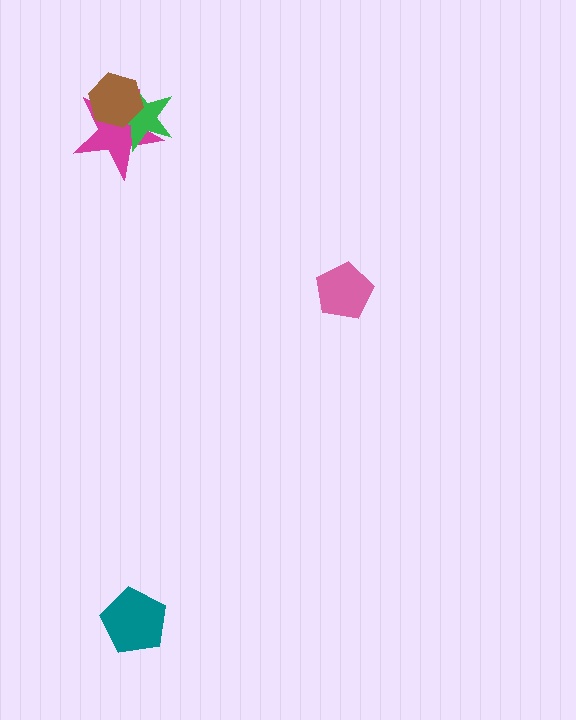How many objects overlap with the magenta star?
2 objects overlap with the magenta star.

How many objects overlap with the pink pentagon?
0 objects overlap with the pink pentagon.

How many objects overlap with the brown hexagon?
2 objects overlap with the brown hexagon.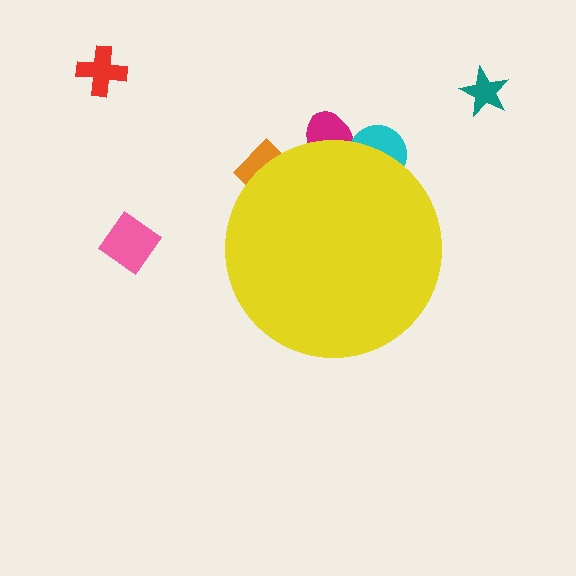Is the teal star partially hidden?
No, the teal star is fully visible.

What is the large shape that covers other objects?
A yellow circle.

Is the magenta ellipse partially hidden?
Yes, the magenta ellipse is partially hidden behind the yellow circle.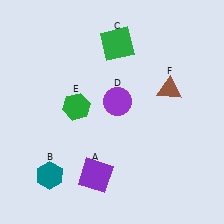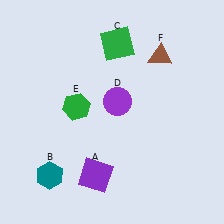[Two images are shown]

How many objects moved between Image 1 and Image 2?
1 object moved between the two images.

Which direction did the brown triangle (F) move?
The brown triangle (F) moved up.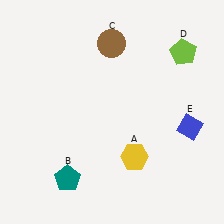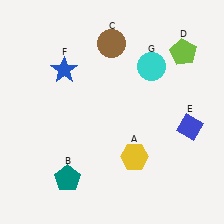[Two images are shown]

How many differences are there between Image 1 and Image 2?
There are 2 differences between the two images.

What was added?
A blue star (F), a cyan circle (G) were added in Image 2.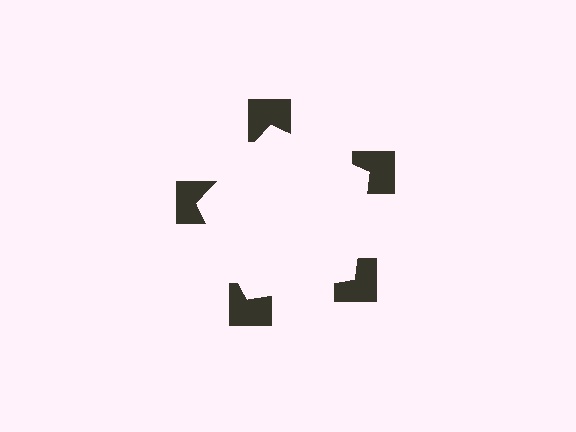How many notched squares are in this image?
There are 5 — one at each vertex of the illusory pentagon.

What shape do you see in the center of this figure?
An illusory pentagon — its edges are inferred from the aligned wedge cuts in the notched squares, not physically drawn.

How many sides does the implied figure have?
5 sides.